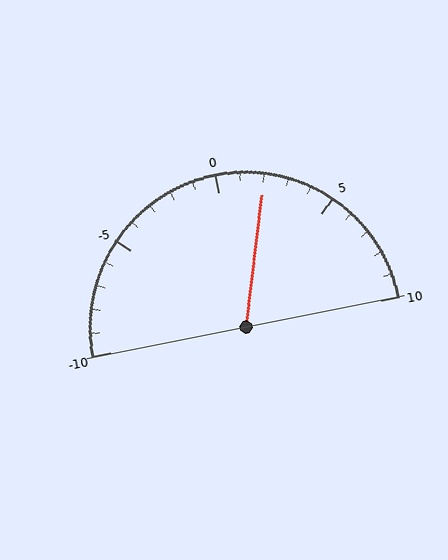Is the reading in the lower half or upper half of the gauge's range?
The reading is in the upper half of the range (-10 to 10).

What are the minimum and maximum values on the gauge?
The gauge ranges from -10 to 10.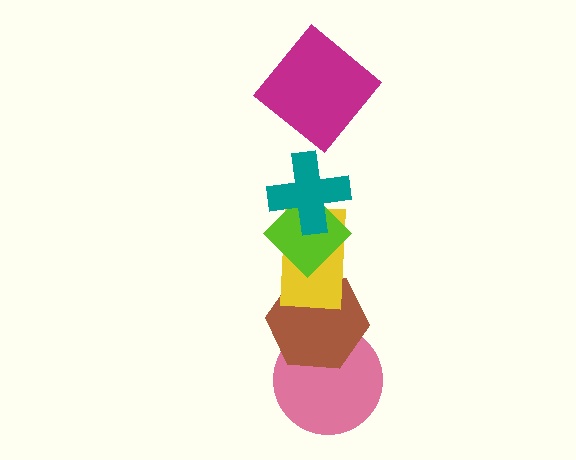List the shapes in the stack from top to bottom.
From top to bottom: the magenta diamond, the teal cross, the lime diamond, the yellow rectangle, the brown hexagon, the pink circle.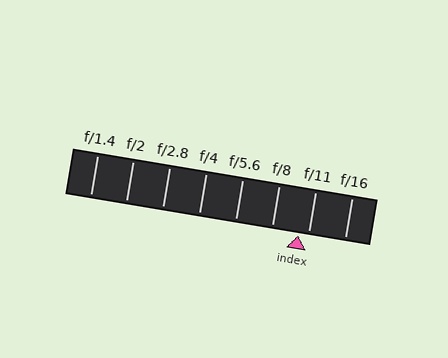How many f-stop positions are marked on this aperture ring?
There are 8 f-stop positions marked.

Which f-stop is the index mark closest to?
The index mark is closest to f/11.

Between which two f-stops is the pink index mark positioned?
The index mark is between f/8 and f/11.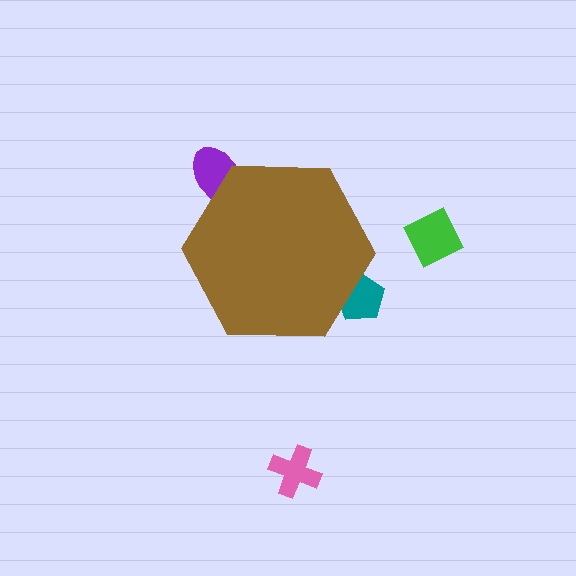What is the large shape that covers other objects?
A brown hexagon.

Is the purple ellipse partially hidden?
Yes, the purple ellipse is partially hidden behind the brown hexagon.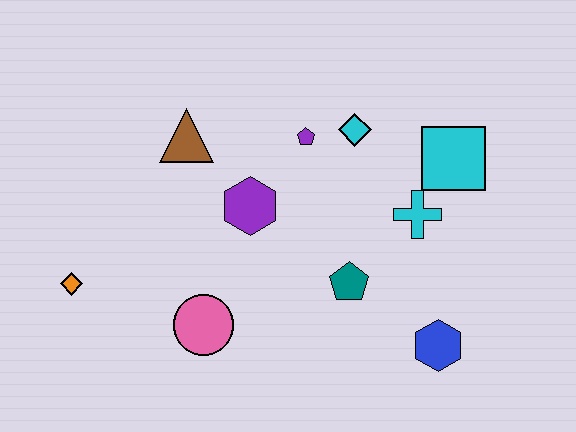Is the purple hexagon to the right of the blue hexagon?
No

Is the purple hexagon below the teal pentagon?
No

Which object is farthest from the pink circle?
The cyan square is farthest from the pink circle.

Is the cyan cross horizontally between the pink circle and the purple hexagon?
No